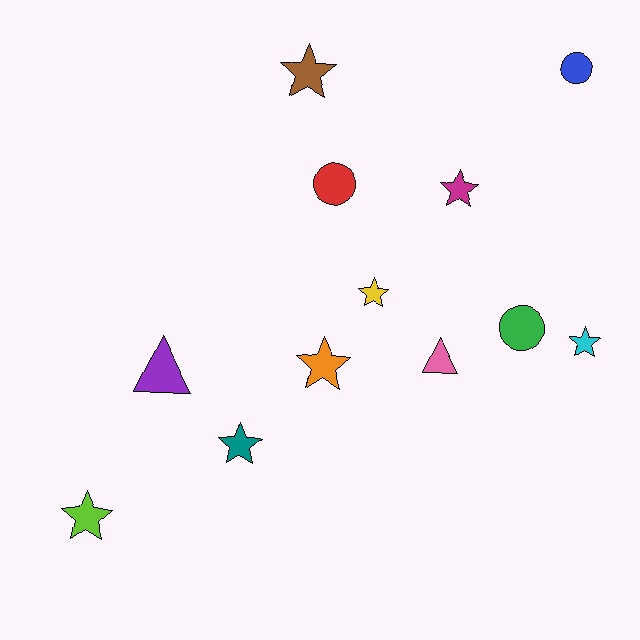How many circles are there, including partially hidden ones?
There are 3 circles.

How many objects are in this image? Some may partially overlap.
There are 12 objects.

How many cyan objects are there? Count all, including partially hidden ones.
There is 1 cyan object.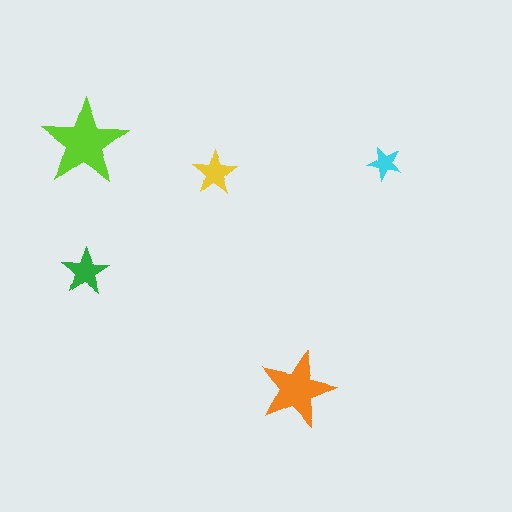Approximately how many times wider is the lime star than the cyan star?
About 2.5 times wider.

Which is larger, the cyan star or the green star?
The green one.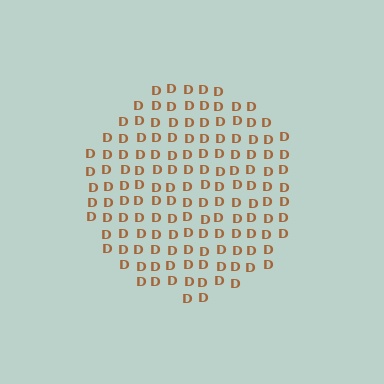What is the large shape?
The large shape is a circle.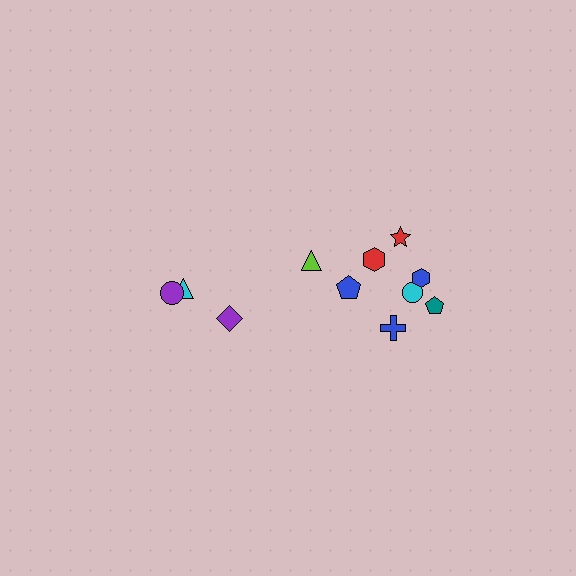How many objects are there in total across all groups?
There are 11 objects.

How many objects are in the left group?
There are 3 objects.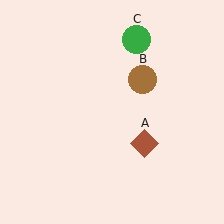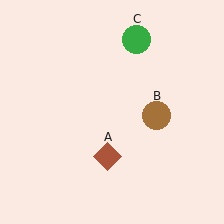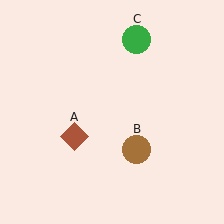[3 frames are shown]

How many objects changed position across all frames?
2 objects changed position: brown diamond (object A), brown circle (object B).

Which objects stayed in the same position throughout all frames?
Green circle (object C) remained stationary.